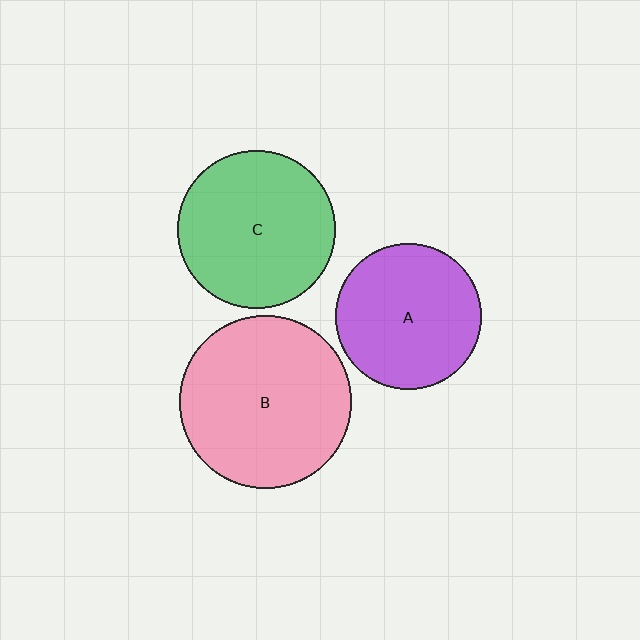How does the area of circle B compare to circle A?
Approximately 1.4 times.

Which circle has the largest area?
Circle B (pink).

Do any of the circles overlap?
No, none of the circles overlap.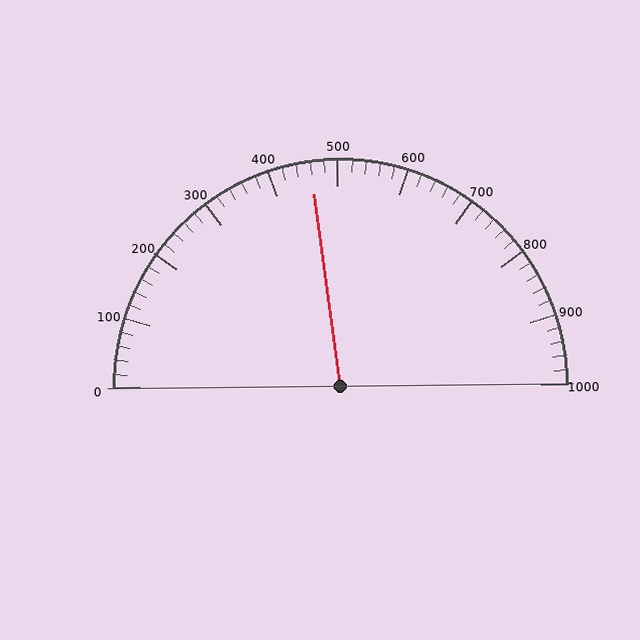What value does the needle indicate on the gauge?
The needle indicates approximately 460.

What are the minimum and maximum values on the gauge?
The gauge ranges from 0 to 1000.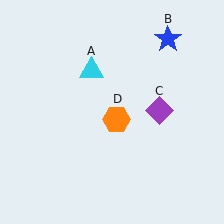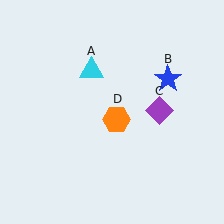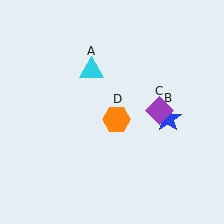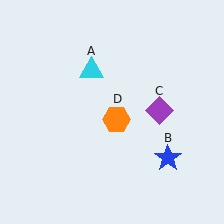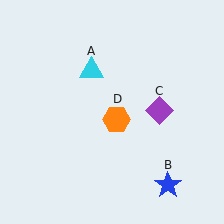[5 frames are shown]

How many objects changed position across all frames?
1 object changed position: blue star (object B).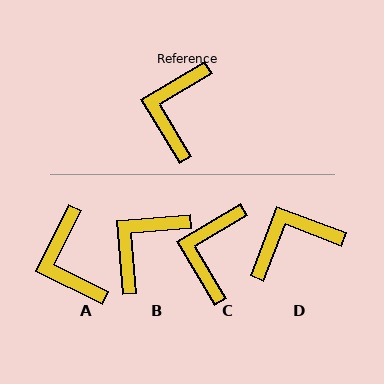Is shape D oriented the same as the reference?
No, it is off by about 52 degrees.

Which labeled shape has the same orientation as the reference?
C.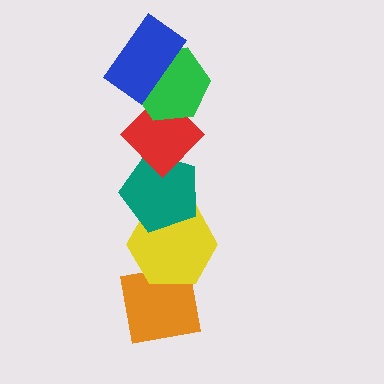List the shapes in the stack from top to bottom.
From top to bottom: the blue rectangle, the green hexagon, the red diamond, the teal pentagon, the yellow hexagon, the orange square.